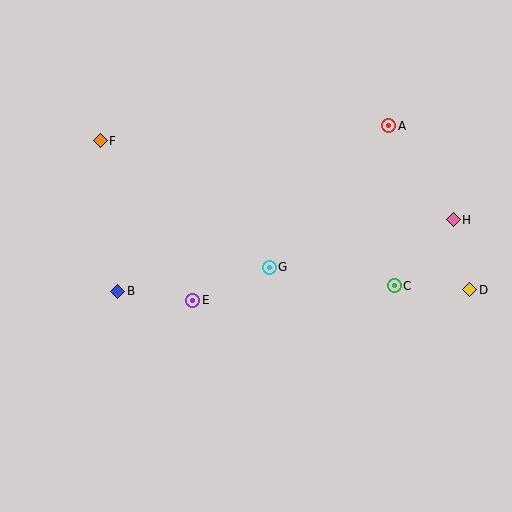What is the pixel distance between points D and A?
The distance between D and A is 183 pixels.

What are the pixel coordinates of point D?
Point D is at (470, 290).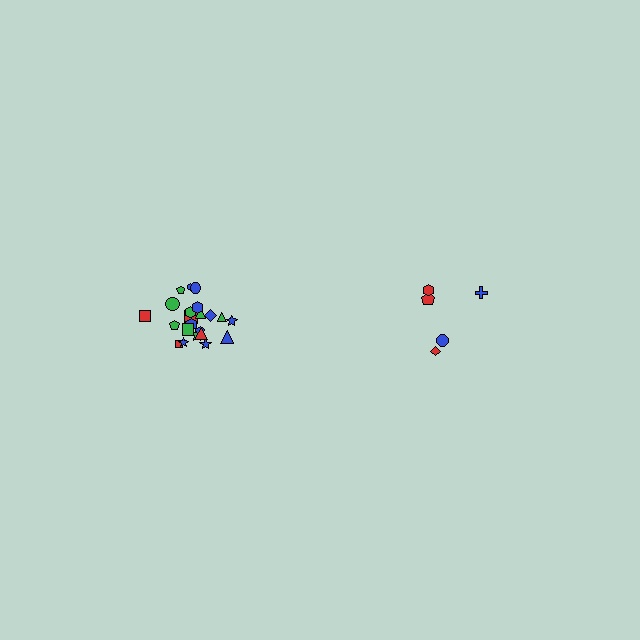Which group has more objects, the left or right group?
The left group.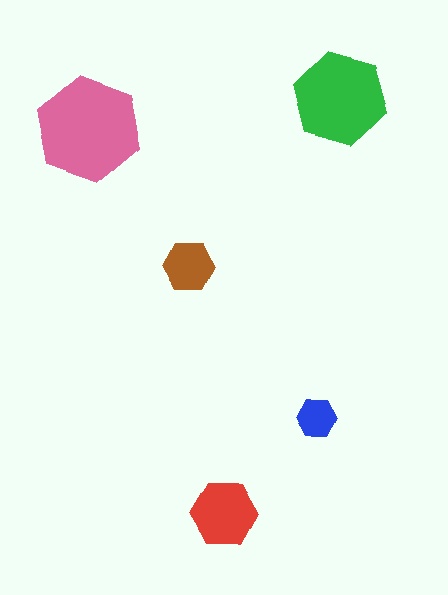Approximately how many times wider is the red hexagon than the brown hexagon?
About 1.5 times wider.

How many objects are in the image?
There are 5 objects in the image.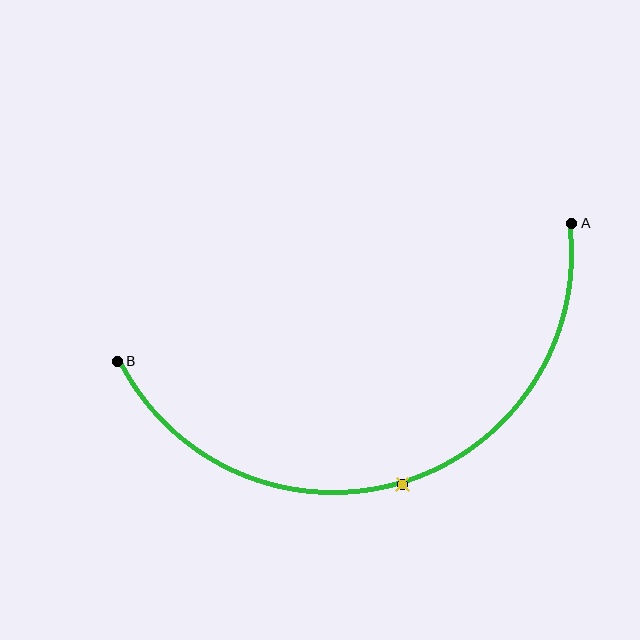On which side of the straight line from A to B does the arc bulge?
The arc bulges below the straight line connecting A and B.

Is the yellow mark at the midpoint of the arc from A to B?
Yes. The yellow mark lies on the arc at equal arc-length from both A and B — it is the arc midpoint.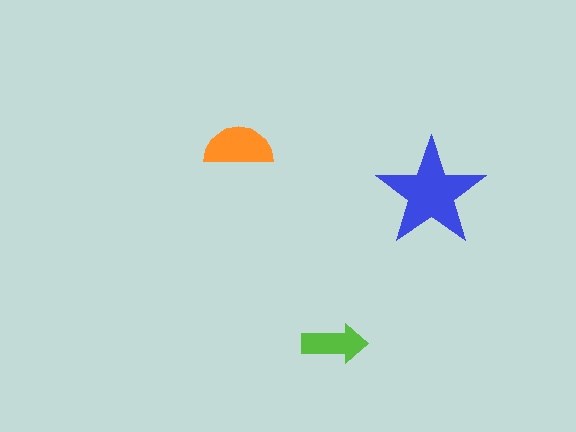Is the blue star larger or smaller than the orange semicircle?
Larger.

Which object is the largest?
The blue star.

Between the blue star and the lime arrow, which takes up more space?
The blue star.